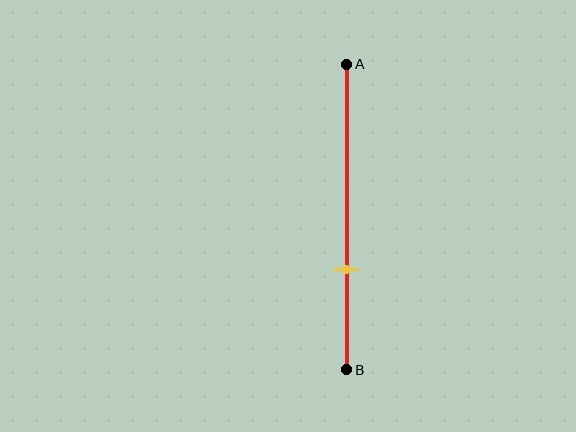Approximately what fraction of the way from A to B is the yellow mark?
The yellow mark is approximately 65% of the way from A to B.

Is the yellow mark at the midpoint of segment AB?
No, the mark is at about 65% from A, not at the 50% midpoint.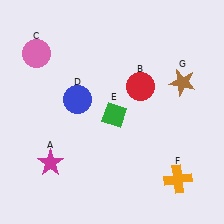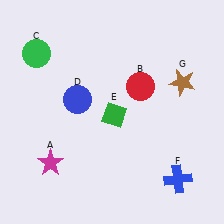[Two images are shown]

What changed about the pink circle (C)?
In Image 1, C is pink. In Image 2, it changed to green.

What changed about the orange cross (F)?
In Image 1, F is orange. In Image 2, it changed to blue.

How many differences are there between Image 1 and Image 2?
There are 2 differences between the two images.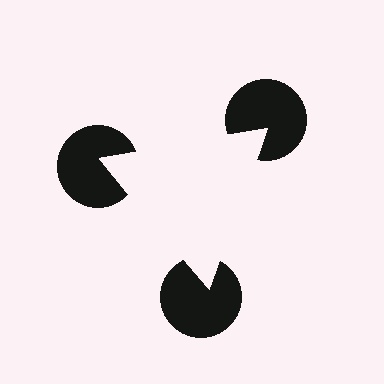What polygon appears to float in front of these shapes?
An illusory triangle — its edges are inferred from the aligned wedge cuts in the pac-man discs, not physically drawn.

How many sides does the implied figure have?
3 sides.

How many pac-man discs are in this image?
There are 3 — one at each vertex of the illusory triangle.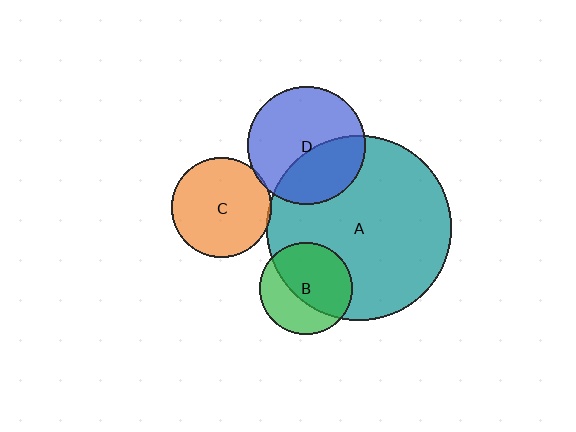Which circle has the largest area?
Circle A (teal).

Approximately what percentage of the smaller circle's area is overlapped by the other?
Approximately 5%.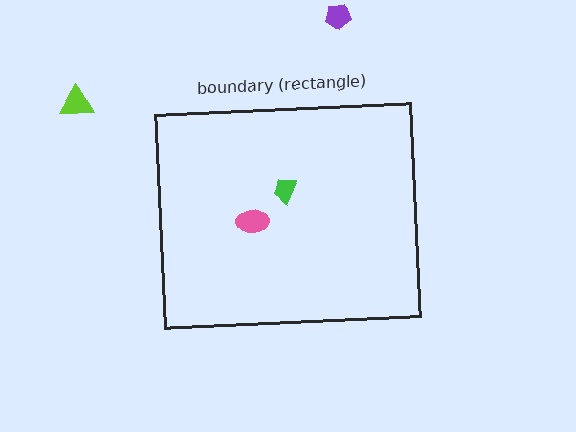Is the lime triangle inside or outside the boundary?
Outside.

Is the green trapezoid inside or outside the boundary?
Inside.